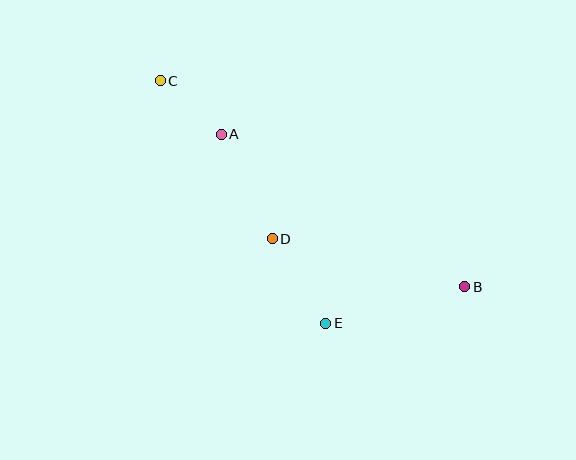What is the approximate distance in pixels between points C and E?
The distance between C and E is approximately 294 pixels.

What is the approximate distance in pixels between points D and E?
The distance between D and E is approximately 100 pixels.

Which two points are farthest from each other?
Points B and C are farthest from each other.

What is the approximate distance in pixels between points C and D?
The distance between C and D is approximately 193 pixels.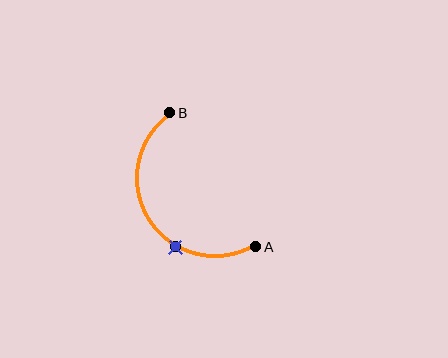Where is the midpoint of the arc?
The arc midpoint is the point on the curve farthest from the straight line joining A and B. It sits to the left of that line.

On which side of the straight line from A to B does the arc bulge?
The arc bulges to the left of the straight line connecting A and B.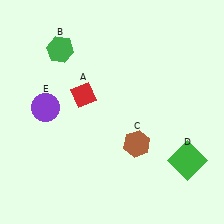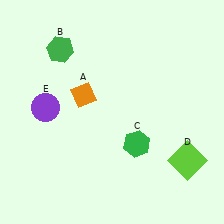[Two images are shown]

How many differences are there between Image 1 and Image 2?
There are 3 differences between the two images.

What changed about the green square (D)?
In Image 1, D is green. In Image 2, it changed to lime.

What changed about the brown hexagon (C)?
In Image 1, C is brown. In Image 2, it changed to green.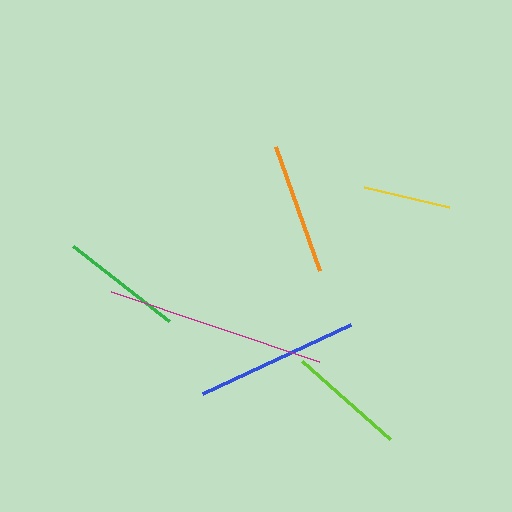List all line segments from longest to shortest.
From longest to shortest: magenta, blue, orange, green, lime, yellow.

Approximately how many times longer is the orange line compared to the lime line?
The orange line is approximately 1.1 times the length of the lime line.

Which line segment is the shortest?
The yellow line is the shortest at approximately 87 pixels.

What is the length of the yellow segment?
The yellow segment is approximately 87 pixels long.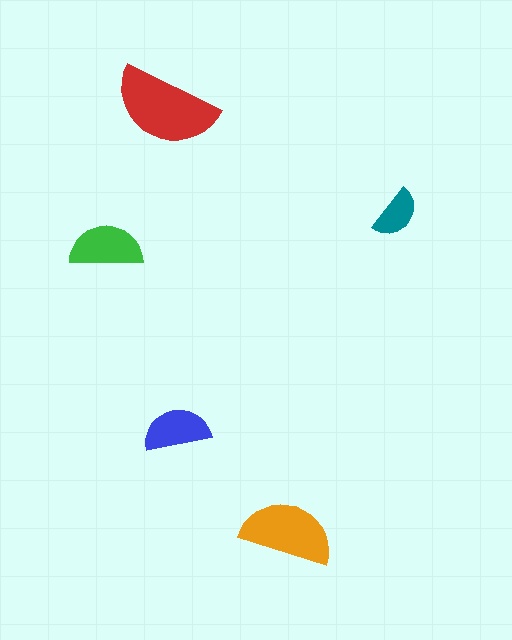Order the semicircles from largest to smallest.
the red one, the orange one, the green one, the blue one, the teal one.